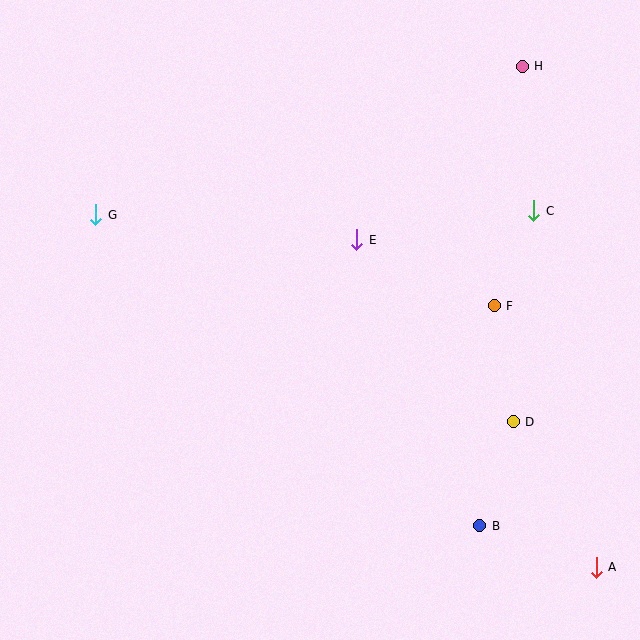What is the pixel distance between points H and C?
The distance between H and C is 145 pixels.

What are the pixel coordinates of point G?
Point G is at (96, 215).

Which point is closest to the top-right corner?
Point H is closest to the top-right corner.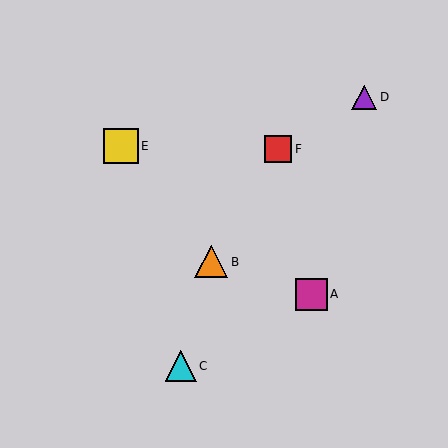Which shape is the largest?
The yellow square (labeled E) is the largest.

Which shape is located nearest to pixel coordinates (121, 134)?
The yellow square (labeled E) at (121, 146) is nearest to that location.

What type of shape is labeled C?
Shape C is a cyan triangle.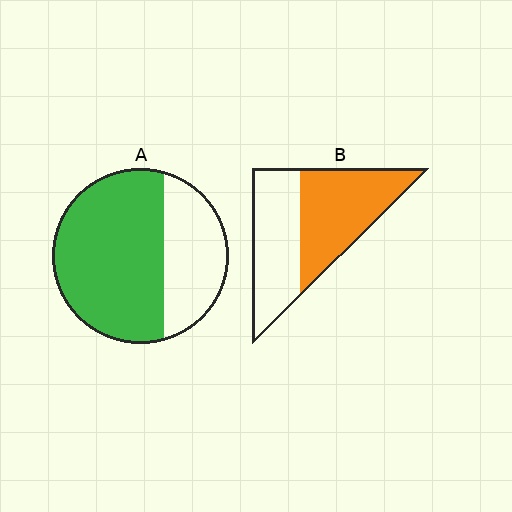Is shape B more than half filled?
Roughly half.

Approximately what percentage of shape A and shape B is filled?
A is approximately 65% and B is approximately 55%.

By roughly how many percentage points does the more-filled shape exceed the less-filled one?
By roughly 15 percentage points (A over B).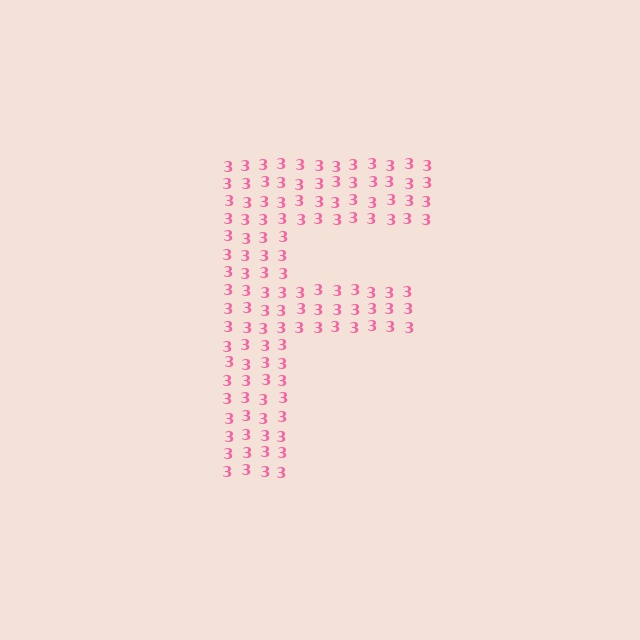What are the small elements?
The small elements are digit 3's.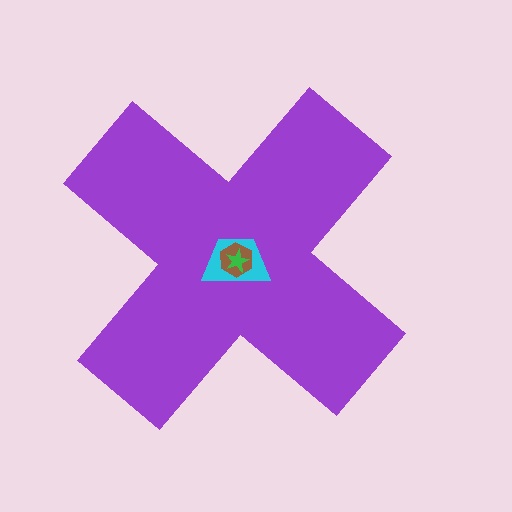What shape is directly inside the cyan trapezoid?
The brown hexagon.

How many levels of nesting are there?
4.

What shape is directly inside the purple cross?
The cyan trapezoid.